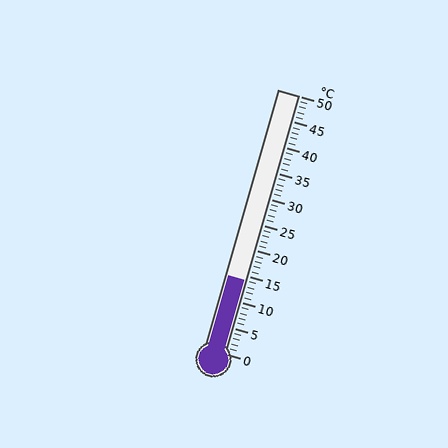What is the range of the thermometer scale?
The thermometer scale ranges from 0°C to 50°C.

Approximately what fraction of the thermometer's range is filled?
The thermometer is filled to approximately 30% of its range.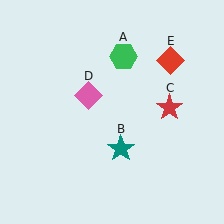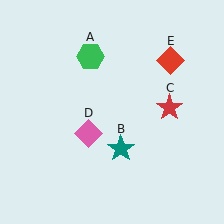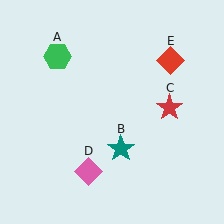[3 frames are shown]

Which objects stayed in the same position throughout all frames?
Teal star (object B) and red star (object C) and red diamond (object E) remained stationary.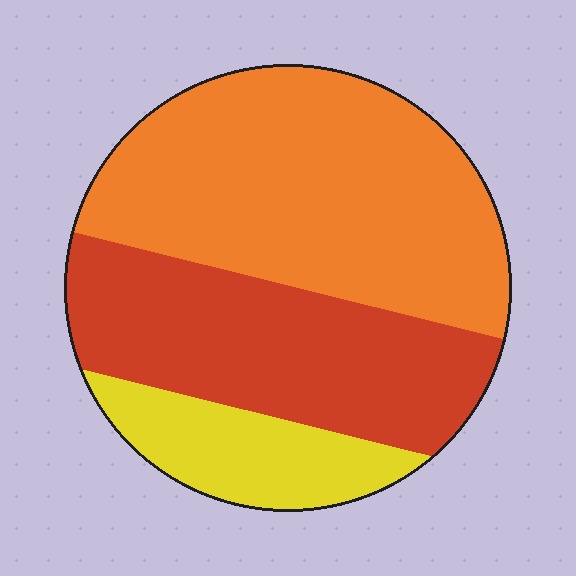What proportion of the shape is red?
Red takes up about one third (1/3) of the shape.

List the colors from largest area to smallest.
From largest to smallest: orange, red, yellow.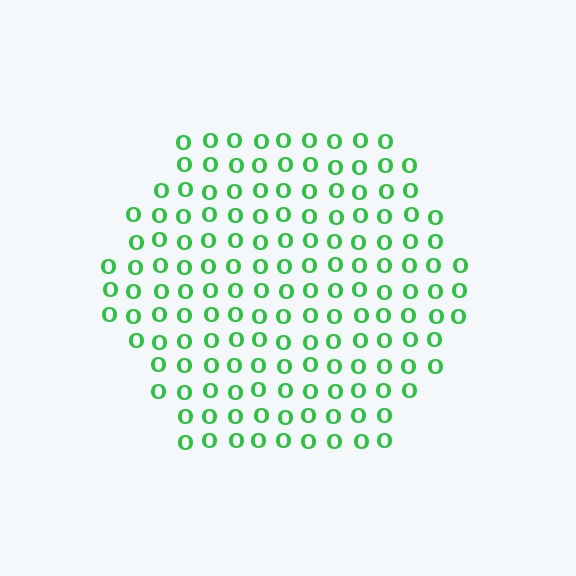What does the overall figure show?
The overall figure shows a hexagon.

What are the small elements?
The small elements are letter O's.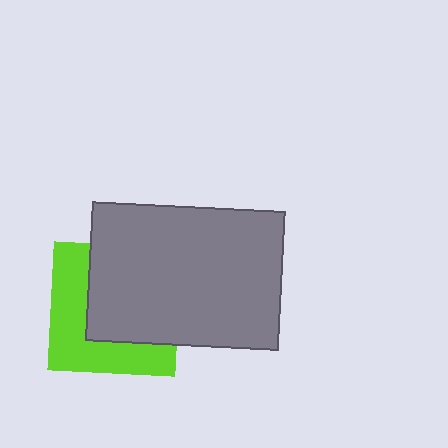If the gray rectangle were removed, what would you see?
You would see the complete lime square.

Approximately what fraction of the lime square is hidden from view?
Roughly 54% of the lime square is hidden behind the gray rectangle.